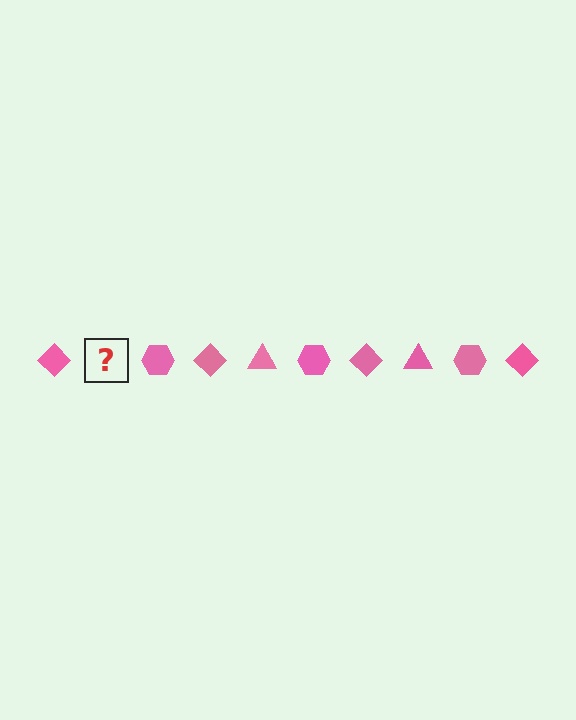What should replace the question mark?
The question mark should be replaced with a pink triangle.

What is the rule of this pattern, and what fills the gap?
The rule is that the pattern cycles through diamond, triangle, hexagon shapes in pink. The gap should be filled with a pink triangle.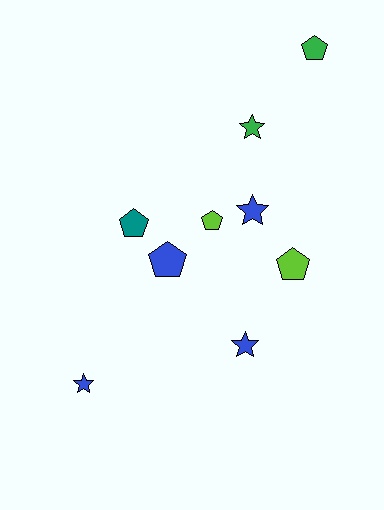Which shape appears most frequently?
Pentagon, with 5 objects.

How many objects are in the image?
There are 9 objects.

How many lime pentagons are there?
There are 2 lime pentagons.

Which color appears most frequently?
Blue, with 4 objects.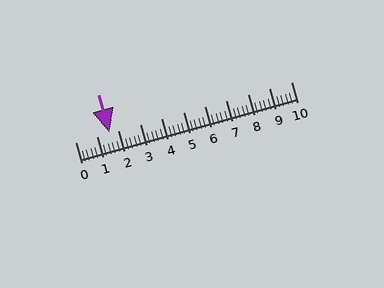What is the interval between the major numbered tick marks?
The major tick marks are spaced 1 units apart.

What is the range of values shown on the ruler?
The ruler shows values from 0 to 10.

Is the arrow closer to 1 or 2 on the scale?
The arrow is closer to 2.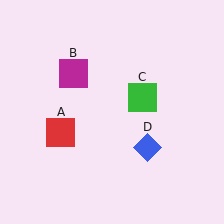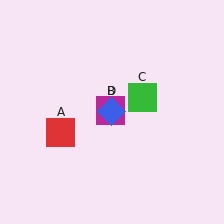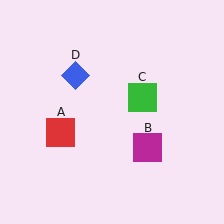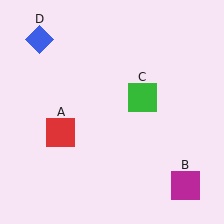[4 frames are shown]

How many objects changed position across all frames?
2 objects changed position: magenta square (object B), blue diamond (object D).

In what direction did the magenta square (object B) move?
The magenta square (object B) moved down and to the right.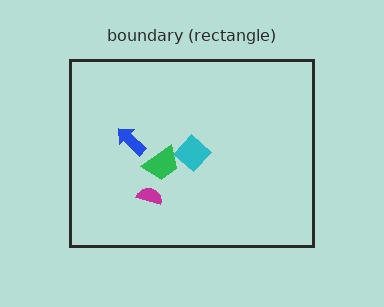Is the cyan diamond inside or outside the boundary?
Inside.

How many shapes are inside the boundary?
4 inside, 0 outside.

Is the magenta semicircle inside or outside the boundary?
Inside.